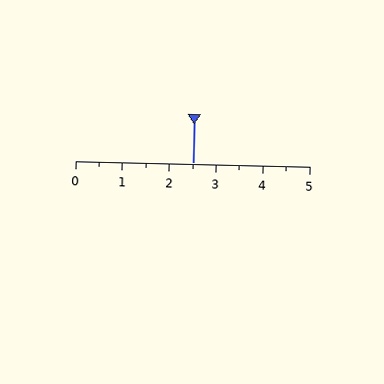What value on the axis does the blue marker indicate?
The marker indicates approximately 2.5.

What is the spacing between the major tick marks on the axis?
The major ticks are spaced 1 apart.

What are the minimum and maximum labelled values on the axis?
The axis runs from 0 to 5.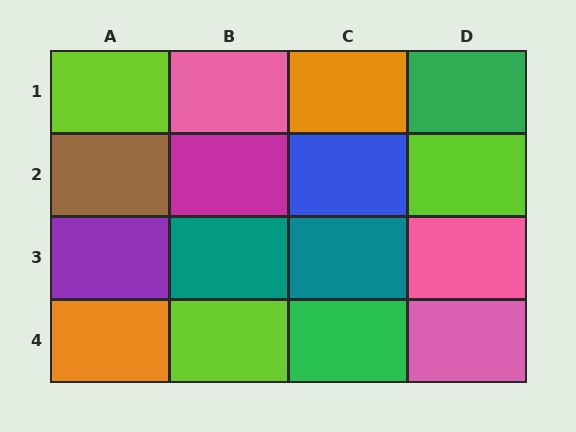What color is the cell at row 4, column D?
Pink.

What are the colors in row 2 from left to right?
Brown, magenta, blue, lime.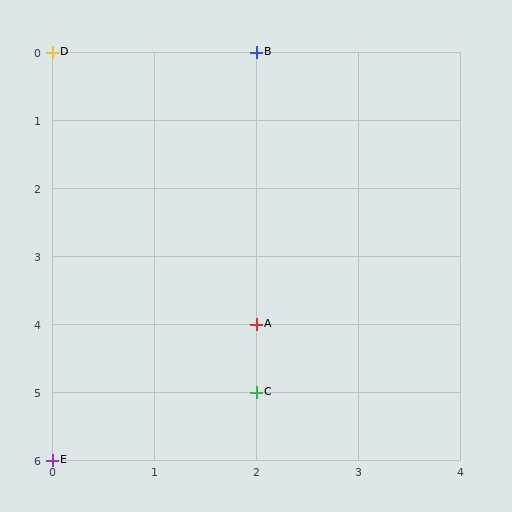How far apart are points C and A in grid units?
Points C and A are 1 row apart.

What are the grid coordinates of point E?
Point E is at grid coordinates (0, 6).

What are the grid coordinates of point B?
Point B is at grid coordinates (2, 0).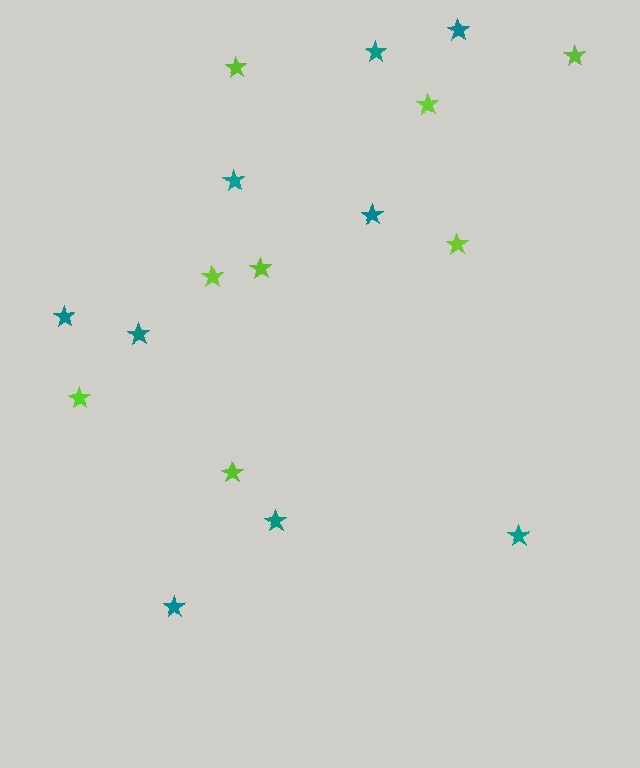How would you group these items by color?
There are 2 groups: one group of teal stars (9) and one group of lime stars (8).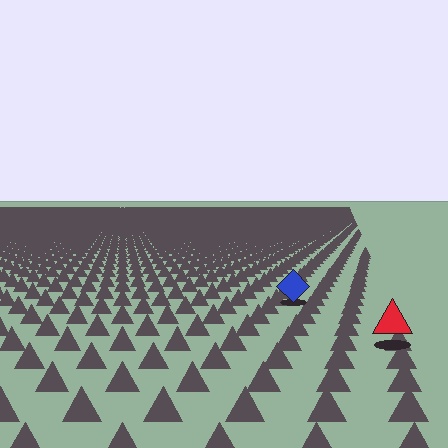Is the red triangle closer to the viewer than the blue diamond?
Yes. The red triangle is closer — you can tell from the texture gradient: the ground texture is coarser near it.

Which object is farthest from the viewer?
The blue diamond is farthest from the viewer. It appears smaller and the ground texture around it is denser.